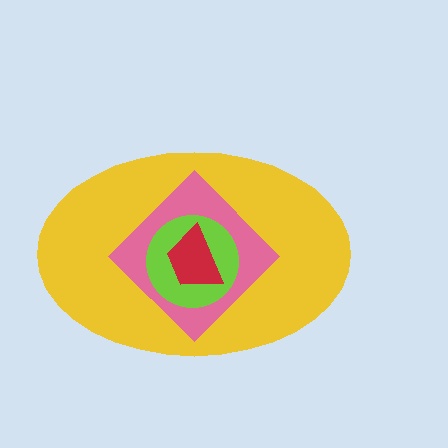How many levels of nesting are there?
4.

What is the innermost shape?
The red trapezoid.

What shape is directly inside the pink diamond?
The lime circle.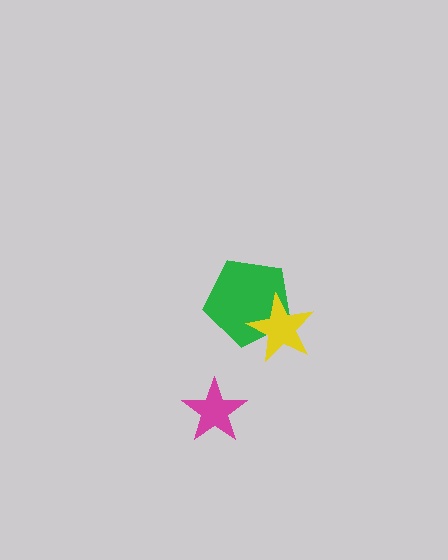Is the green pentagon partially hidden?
Yes, it is partially covered by another shape.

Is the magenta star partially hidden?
No, no other shape covers it.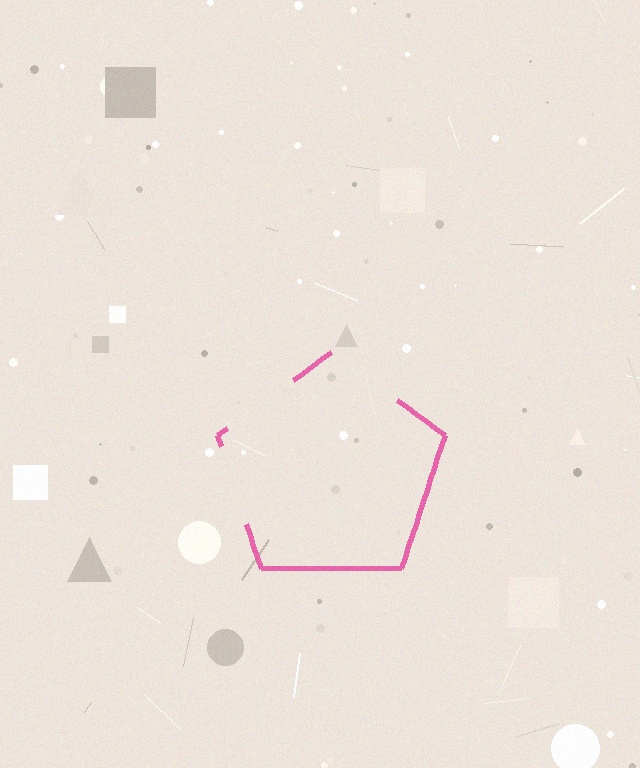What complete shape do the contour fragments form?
The contour fragments form a pentagon.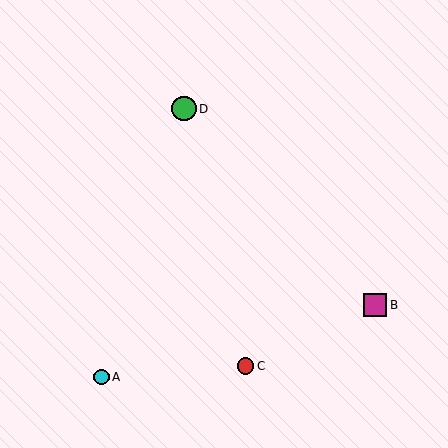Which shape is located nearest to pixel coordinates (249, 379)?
The red circle (labeled C) at (246, 366) is nearest to that location.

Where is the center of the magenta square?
The center of the magenta square is at (375, 305).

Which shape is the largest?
The green circle (labeled D) is the largest.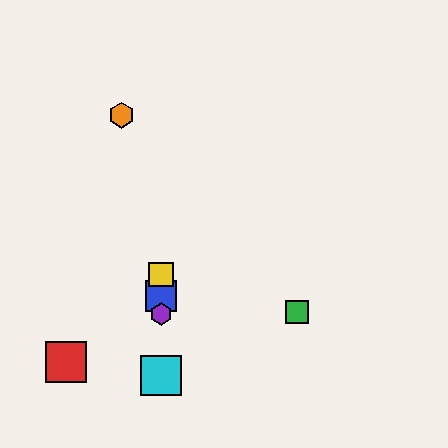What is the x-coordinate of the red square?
The red square is at x≈66.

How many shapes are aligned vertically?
4 shapes (the blue square, the yellow square, the purple hexagon, the cyan square) are aligned vertically.